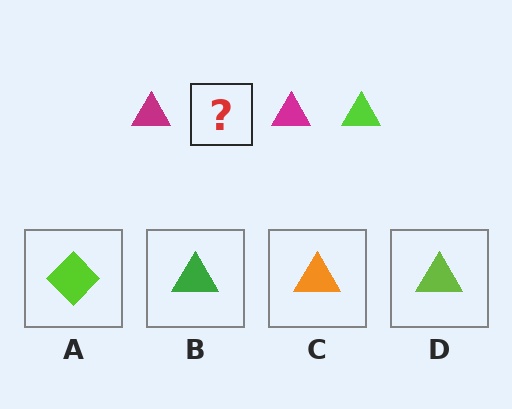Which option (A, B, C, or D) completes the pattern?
D.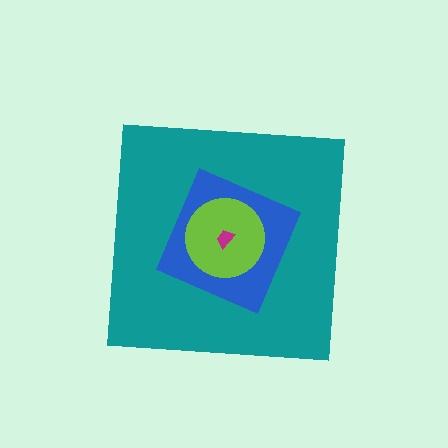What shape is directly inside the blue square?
The lime circle.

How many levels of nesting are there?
4.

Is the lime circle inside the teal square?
Yes.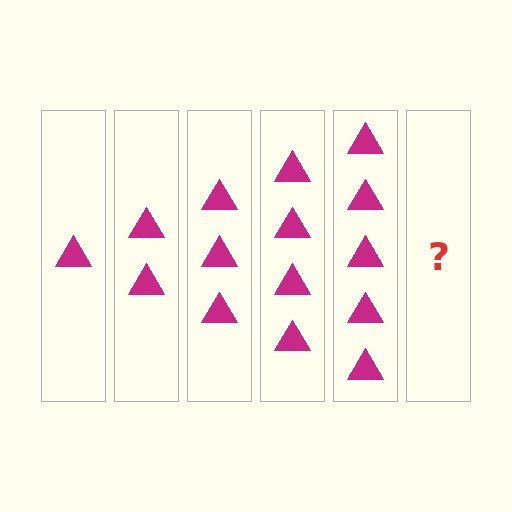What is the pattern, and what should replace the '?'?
The pattern is that each step adds one more triangle. The '?' should be 6 triangles.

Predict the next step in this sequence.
The next step is 6 triangles.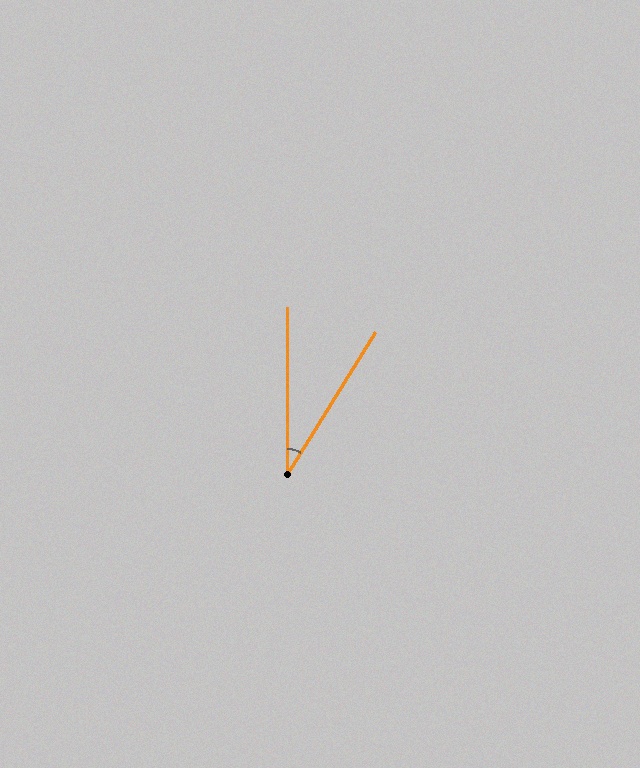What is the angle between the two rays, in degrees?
Approximately 32 degrees.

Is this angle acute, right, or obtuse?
It is acute.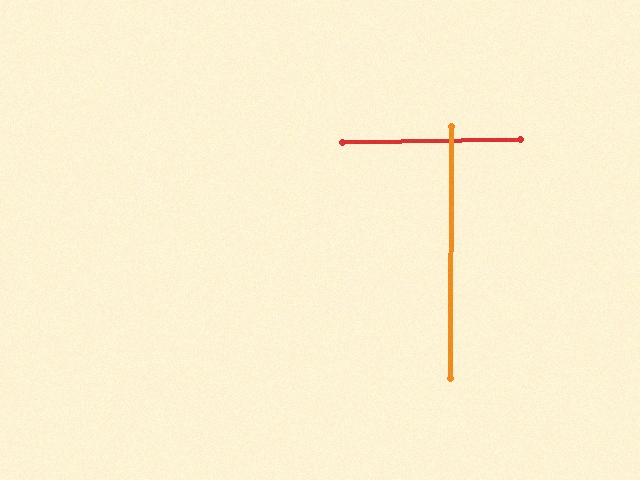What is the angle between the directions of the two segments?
Approximately 89 degrees.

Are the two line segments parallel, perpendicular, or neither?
Perpendicular — they meet at approximately 89°.